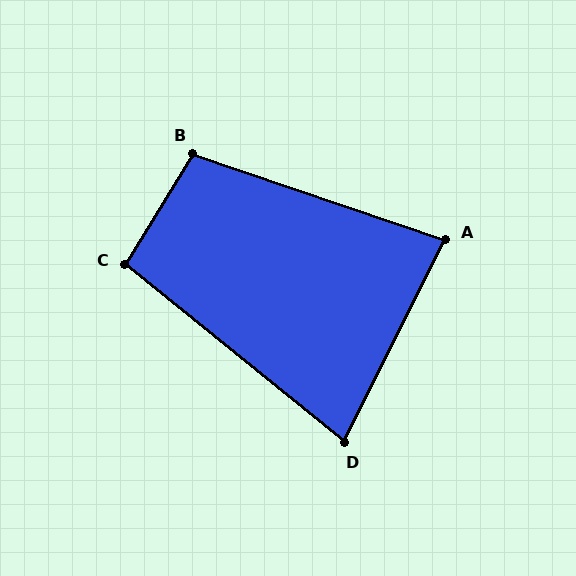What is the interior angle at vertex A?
Approximately 82 degrees (acute).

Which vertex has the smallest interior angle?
D, at approximately 77 degrees.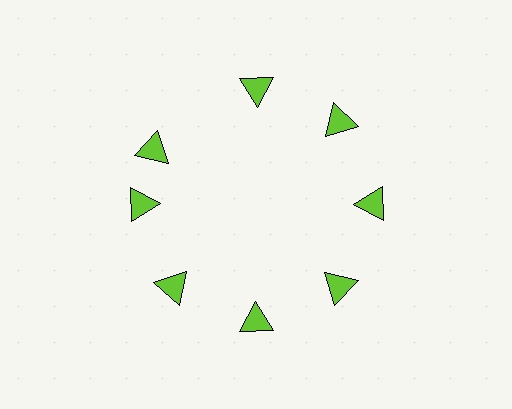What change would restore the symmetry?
The symmetry would be restored by rotating it back into even spacing with its neighbors so that all 8 triangles sit at equal angles and equal distance from the center.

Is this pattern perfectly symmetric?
No. The 8 lime triangles are arranged in a ring, but one element near the 10 o'clock position is rotated out of alignment along the ring, breaking the 8-fold rotational symmetry.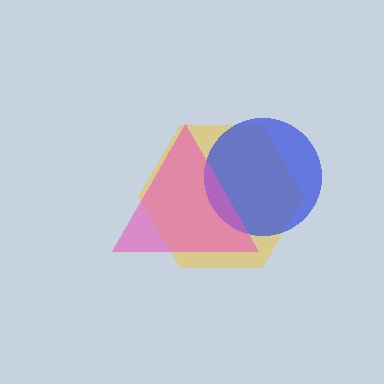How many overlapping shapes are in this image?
There are 3 overlapping shapes in the image.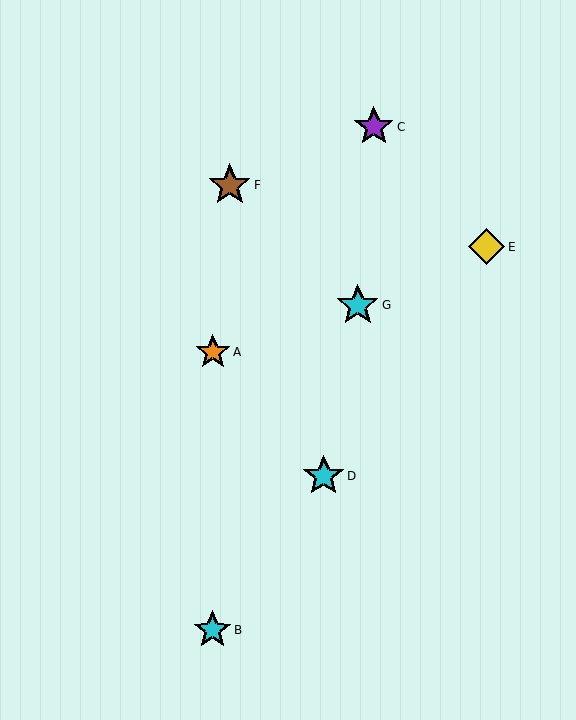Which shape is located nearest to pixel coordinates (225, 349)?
The orange star (labeled A) at (213, 352) is nearest to that location.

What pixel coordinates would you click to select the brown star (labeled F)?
Click at (230, 185) to select the brown star F.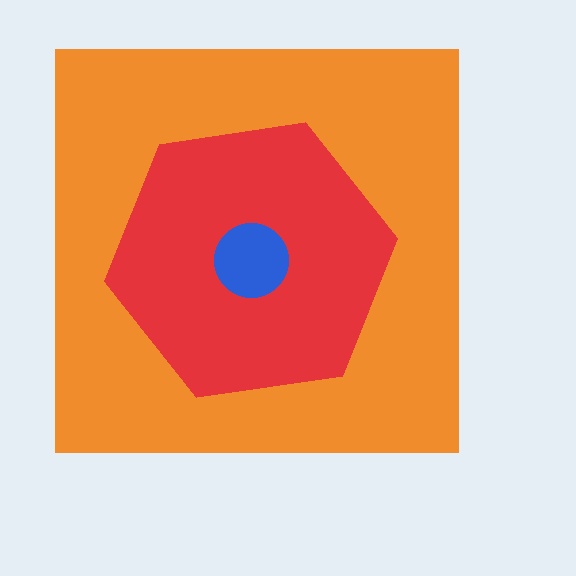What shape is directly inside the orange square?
The red hexagon.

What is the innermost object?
The blue circle.